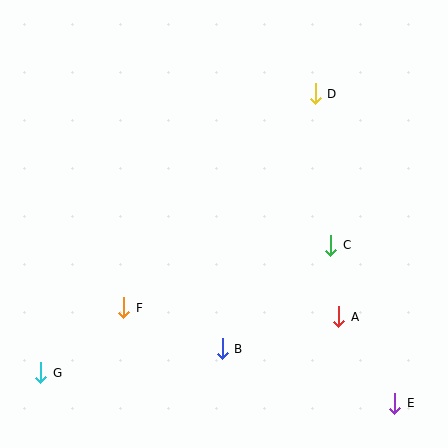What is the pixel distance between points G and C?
The distance between G and C is 317 pixels.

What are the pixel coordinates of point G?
Point G is at (41, 373).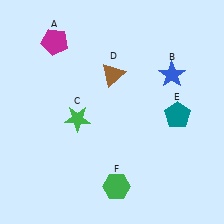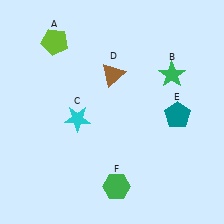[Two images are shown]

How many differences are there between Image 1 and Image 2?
There are 3 differences between the two images.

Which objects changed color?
A changed from magenta to lime. B changed from blue to green. C changed from green to cyan.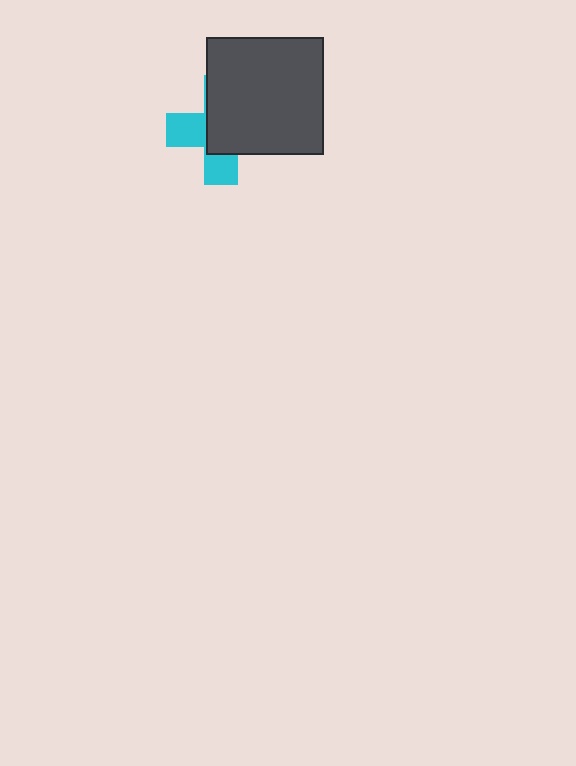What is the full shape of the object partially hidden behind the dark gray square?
The partially hidden object is a cyan cross.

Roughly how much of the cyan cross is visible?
A small part of it is visible (roughly 39%).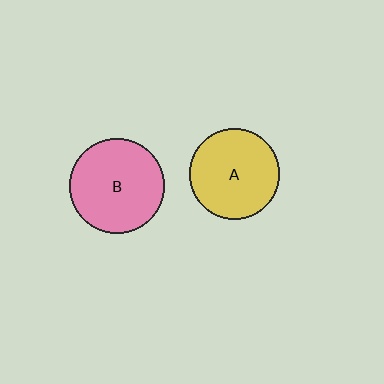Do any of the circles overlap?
No, none of the circles overlap.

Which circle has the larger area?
Circle B (pink).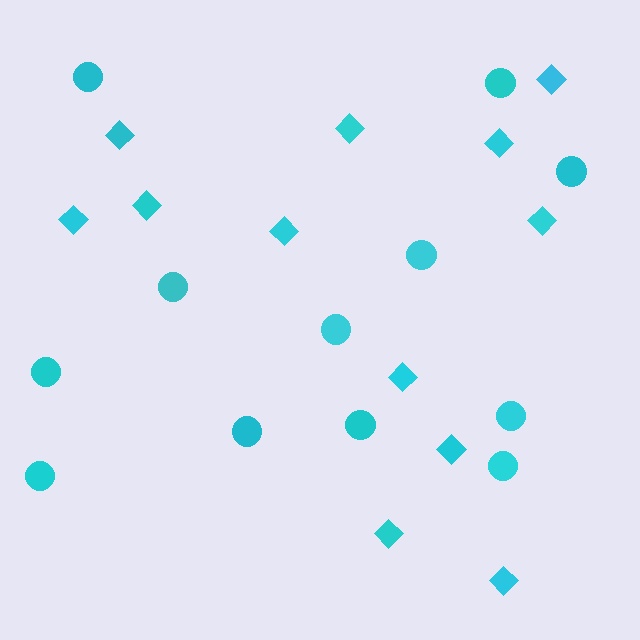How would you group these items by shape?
There are 2 groups: one group of diamonds (12) and one group of circles (12).